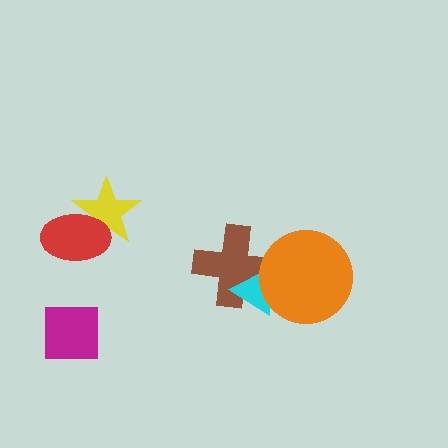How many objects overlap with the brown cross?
2 objects overlap with the brown cross.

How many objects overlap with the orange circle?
2 objects overlap with the orange circle.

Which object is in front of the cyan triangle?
The orange circle is in front of the cyan triangle.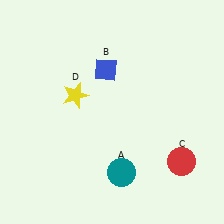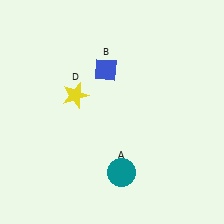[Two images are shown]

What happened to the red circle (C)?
The red circle (C) was removed in Image 2. It was in the bottom-right area of Image 1.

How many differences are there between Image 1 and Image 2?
There is 1 difference between the two images.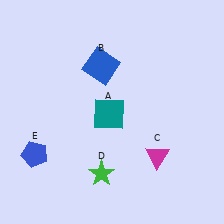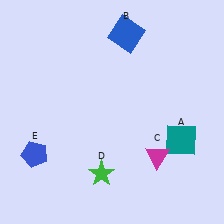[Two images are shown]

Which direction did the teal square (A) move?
The teal square (A) moved right.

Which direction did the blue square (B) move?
The blue square (B) moved up.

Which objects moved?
The objects that moved are: the teal square (A), the blue square (B).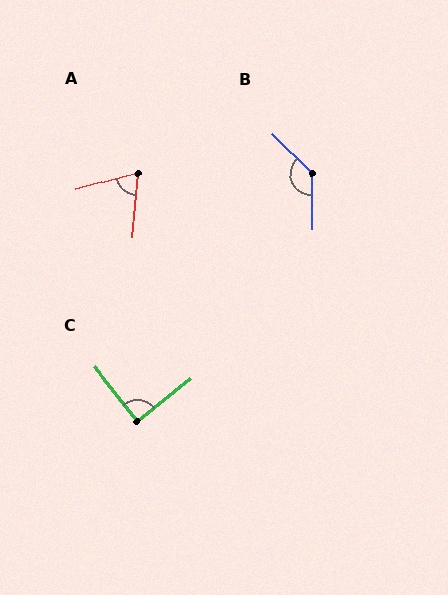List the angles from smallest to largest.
A (70°), C (90°), B (135°).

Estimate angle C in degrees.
Approximately 90 degrees.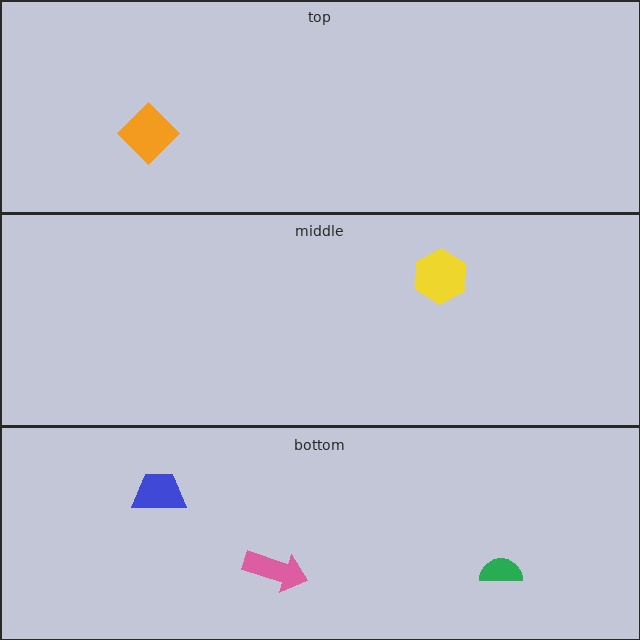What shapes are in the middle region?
The yellow hexagon.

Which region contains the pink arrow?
The bottom region.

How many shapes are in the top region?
1.